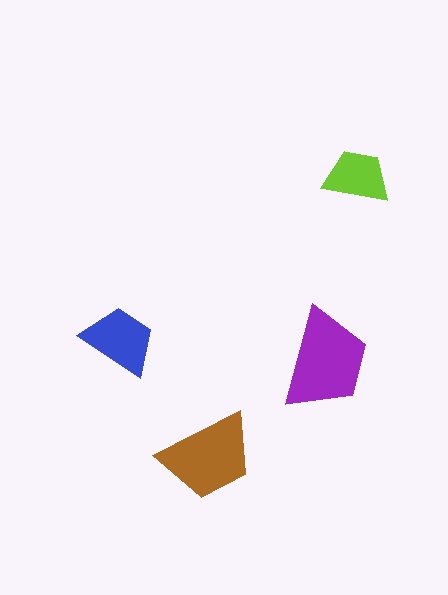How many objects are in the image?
There are 4 objects in the image.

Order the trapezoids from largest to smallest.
the purple one, the brown one, the blue one, the lime one.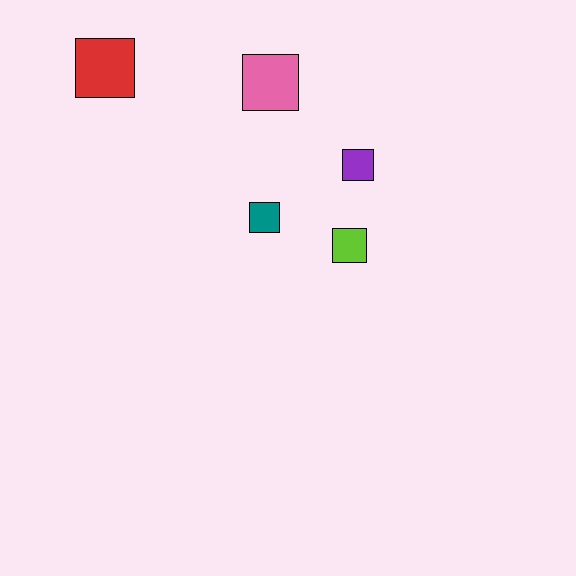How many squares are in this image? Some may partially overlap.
There are 5 squares.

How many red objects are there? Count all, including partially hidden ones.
There is 1 red object.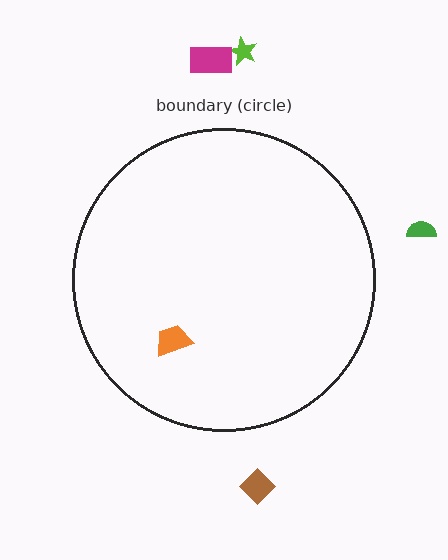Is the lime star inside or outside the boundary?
Outside.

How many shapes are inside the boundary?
1 inside, 4 outside.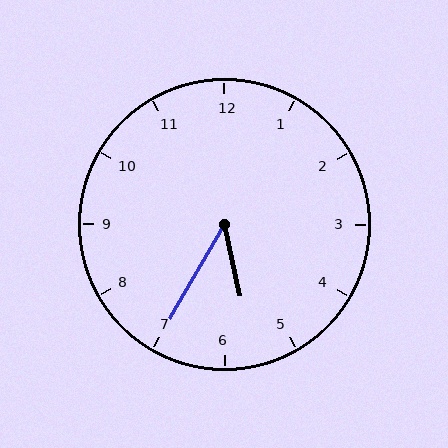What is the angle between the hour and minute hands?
Approximately 42 degrees.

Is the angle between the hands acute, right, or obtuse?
It is acute.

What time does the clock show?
5:35.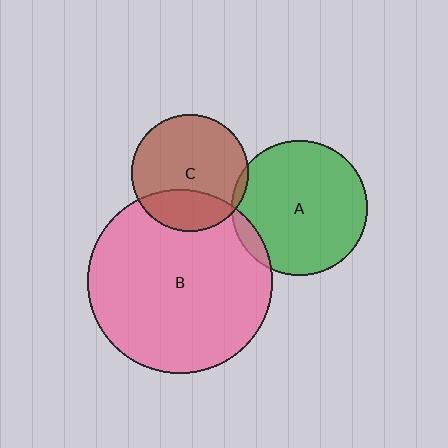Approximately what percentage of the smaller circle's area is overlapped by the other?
Approximately 5%.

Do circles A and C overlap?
Yes.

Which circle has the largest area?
Circle B (pink).